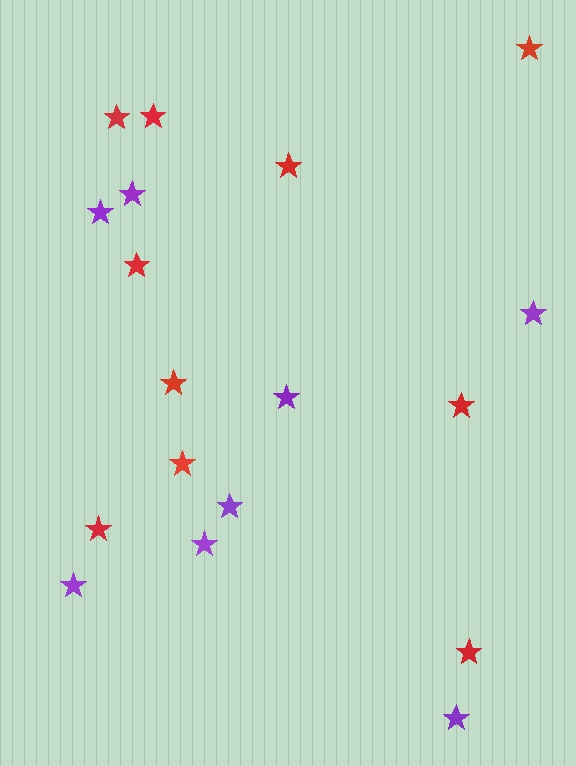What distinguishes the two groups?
There are 2 groups: one group of red stars (10) and one group of purple stars (8).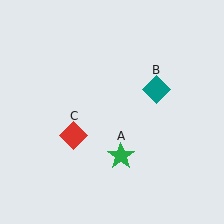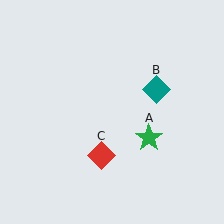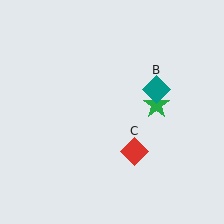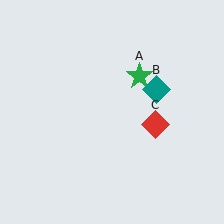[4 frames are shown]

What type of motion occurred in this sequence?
The green star (object A), red diamond (object C) rotated counterclockwise around the center of the scene.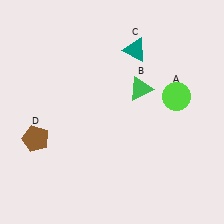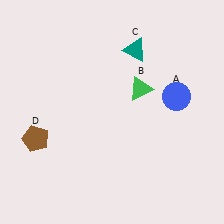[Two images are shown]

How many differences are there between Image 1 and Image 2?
There is 1 difference between the two images.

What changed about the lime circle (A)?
In Image 1, A is lime. In Image 2, it changed to blue.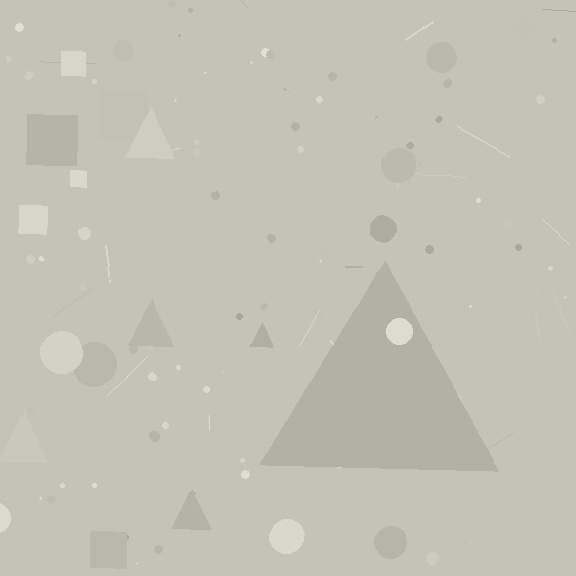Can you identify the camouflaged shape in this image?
The camouflaged shape is a triangle.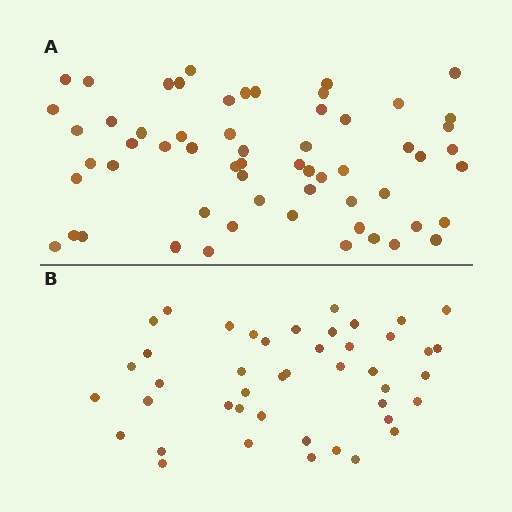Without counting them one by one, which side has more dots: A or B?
Region A (the top region) has more dots.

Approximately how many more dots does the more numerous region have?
Region A has approximately 15 more dots than region B.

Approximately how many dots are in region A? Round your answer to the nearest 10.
About 60 dots.